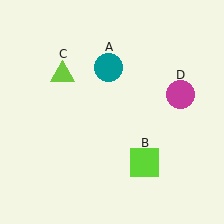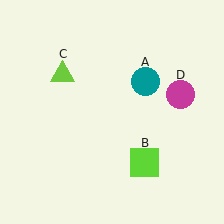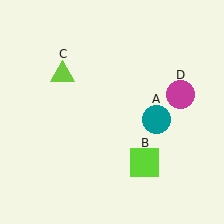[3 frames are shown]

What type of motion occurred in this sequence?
The teal circle (object A) rotated clockwise around the center of the scene.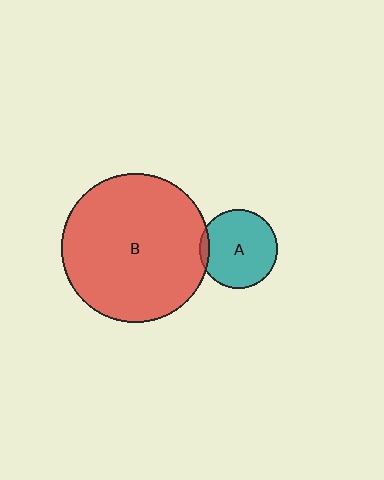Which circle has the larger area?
Circle B (red).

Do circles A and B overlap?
Yes.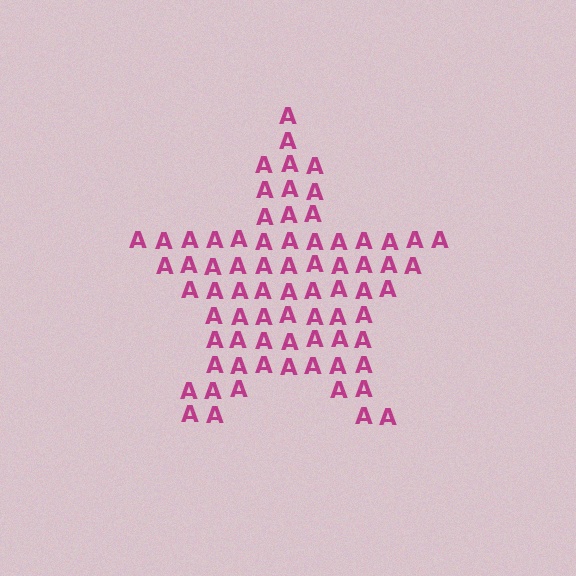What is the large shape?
The large shape is a star.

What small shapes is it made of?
It is made of small letter A's.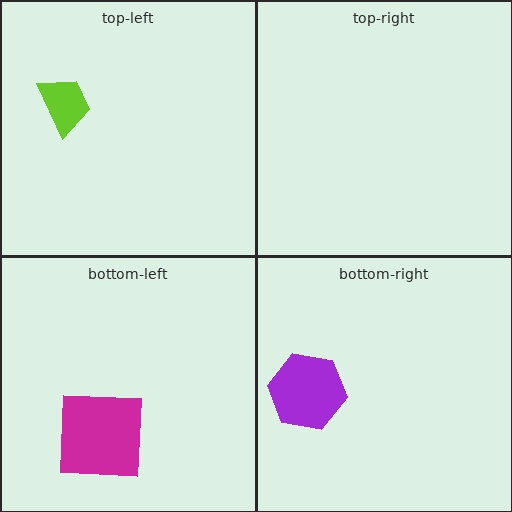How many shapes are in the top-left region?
1.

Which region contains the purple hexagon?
The bottom-right region.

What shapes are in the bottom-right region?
The purple hexagon.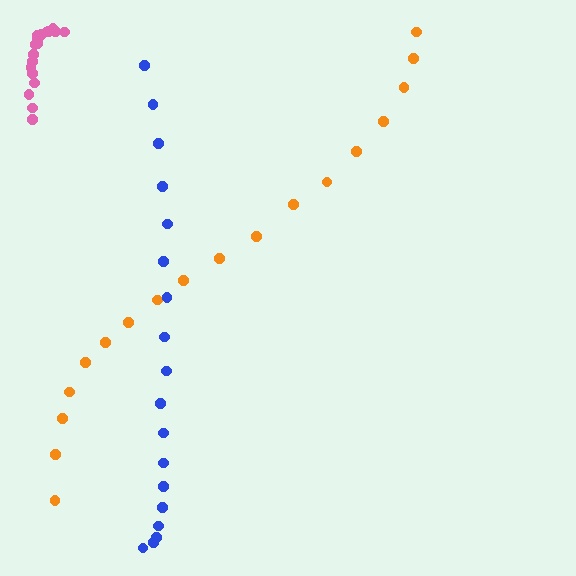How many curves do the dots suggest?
There are 3 distinct paths.